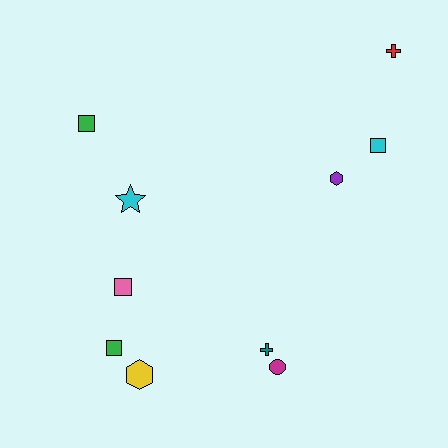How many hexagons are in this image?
There are 2 hexagons.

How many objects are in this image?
There are 10 objects.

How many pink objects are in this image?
There is 1 pink object.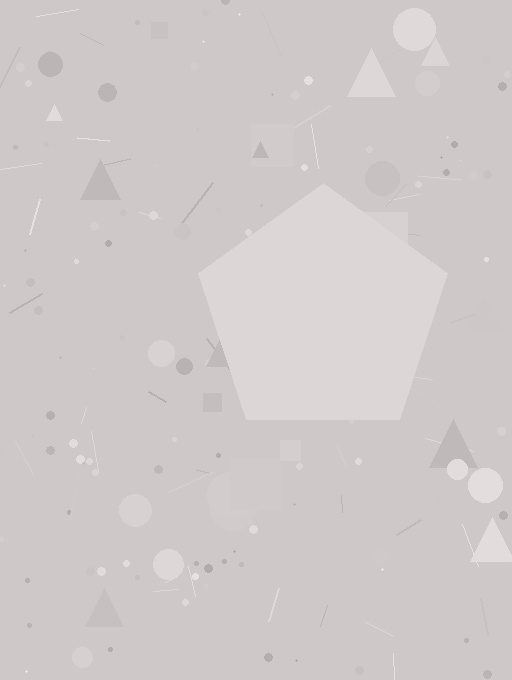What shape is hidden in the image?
A pentagon is hidden in the image.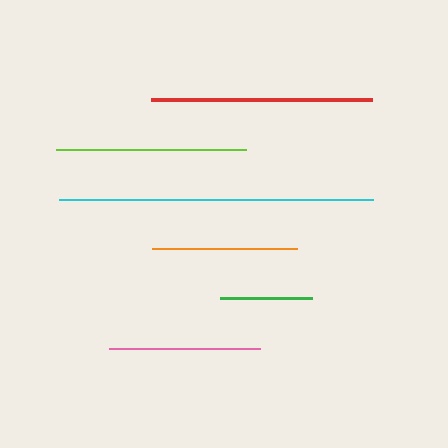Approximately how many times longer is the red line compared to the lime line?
The red line is approximately 1.2 times the length of the lime line.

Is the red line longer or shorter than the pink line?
The red line is longer than the pink line.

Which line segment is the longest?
The cyan line is the longest at approximately 314 pixels.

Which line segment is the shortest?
The green line is the shortest at approximately 91 pixels.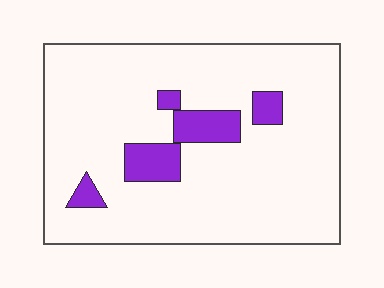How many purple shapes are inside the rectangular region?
5.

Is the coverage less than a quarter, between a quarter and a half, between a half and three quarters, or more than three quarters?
Less than a quarter.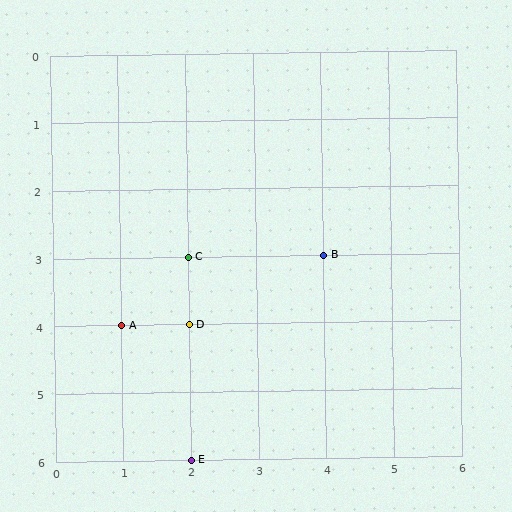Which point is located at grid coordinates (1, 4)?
Point A is at (1, 4).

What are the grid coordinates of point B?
Point B is at grid coordinates (4, 3).